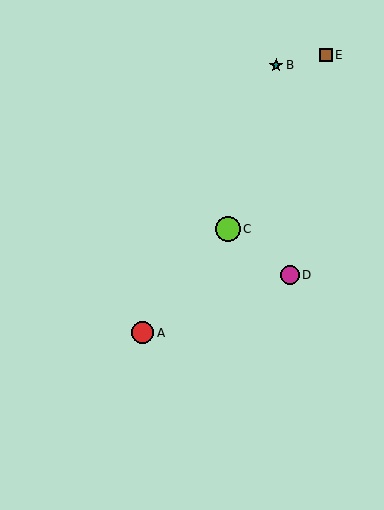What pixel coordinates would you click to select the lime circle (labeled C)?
Click at (228, 229) to select the lime circle C.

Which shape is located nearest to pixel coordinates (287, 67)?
The teal star (labeled B) at (276, 65) is nearest to that location.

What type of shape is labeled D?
Shape D is a magenta circle.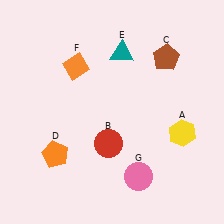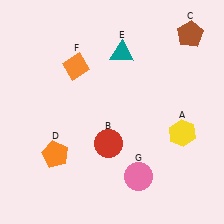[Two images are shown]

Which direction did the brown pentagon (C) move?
The brown pentagon (C) moved up.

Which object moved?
The brown pentagon (C) moved up.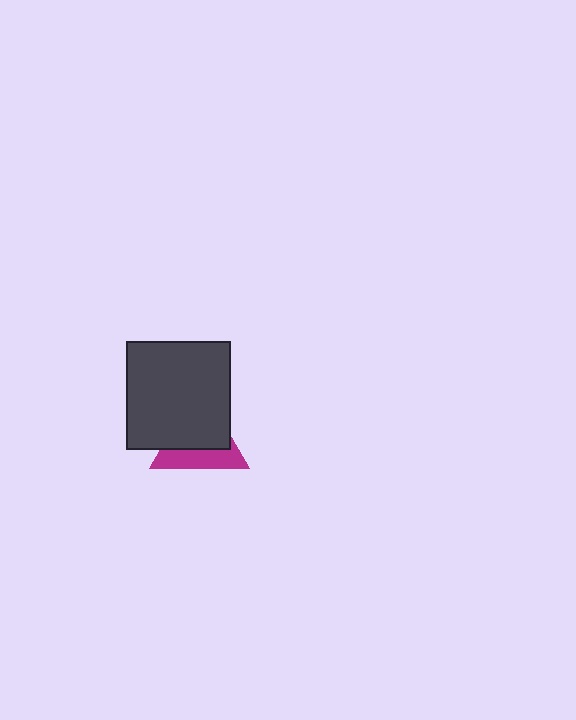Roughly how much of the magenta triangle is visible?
A small part of it is visible (roughly 42%).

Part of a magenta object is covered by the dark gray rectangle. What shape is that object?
It is a triangle.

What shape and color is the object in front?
The object in front is a dark gray rectangle.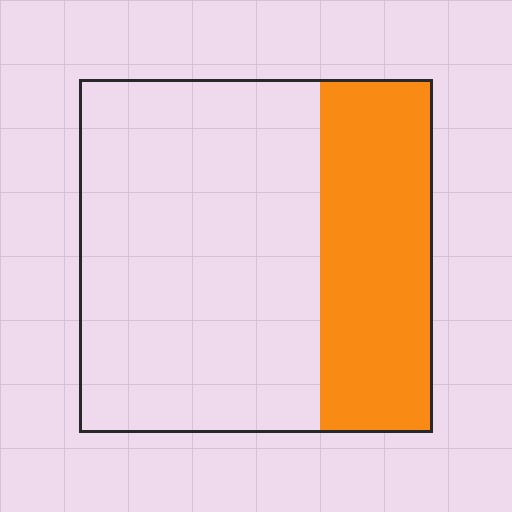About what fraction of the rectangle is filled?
About one third (1/3).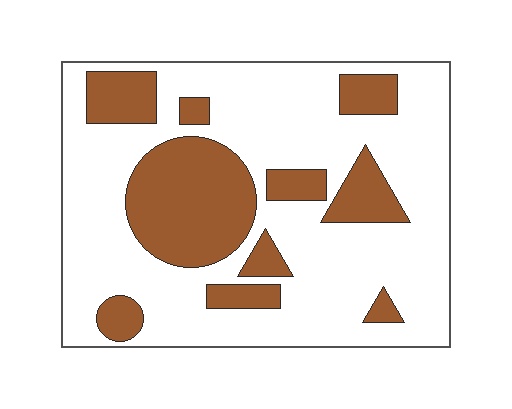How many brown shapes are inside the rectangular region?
10.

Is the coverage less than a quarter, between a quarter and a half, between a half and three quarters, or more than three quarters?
Between a quarter and a half.